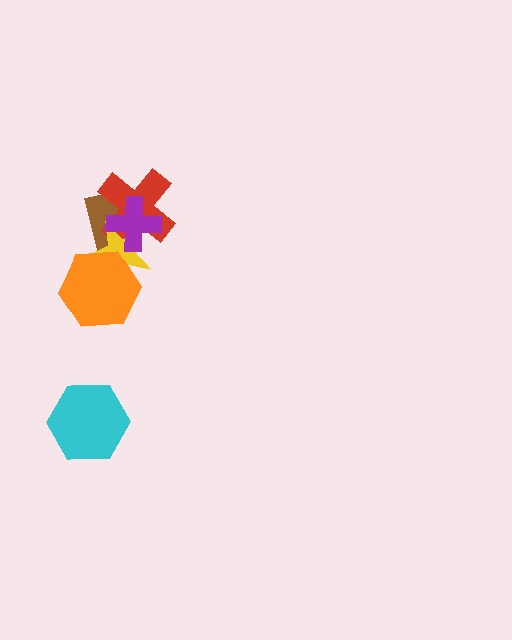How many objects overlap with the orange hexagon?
1 object overlaps with the orange hexagon.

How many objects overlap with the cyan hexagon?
0 objects overlap with the cyan hexagon.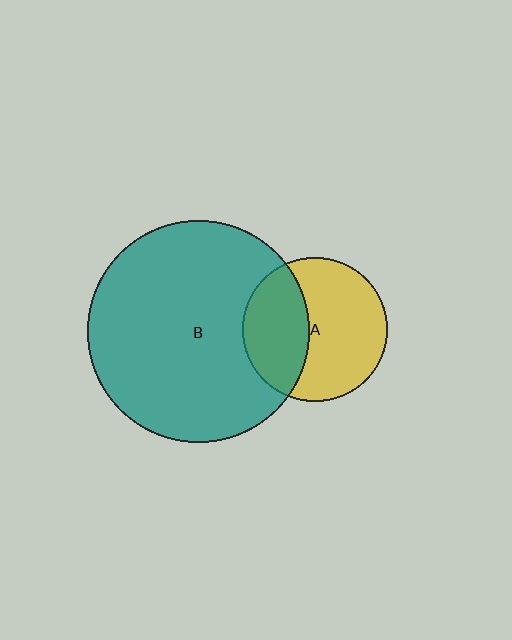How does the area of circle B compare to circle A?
Approximately 2.4 times.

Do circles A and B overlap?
Yes.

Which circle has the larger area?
Circle B (teal).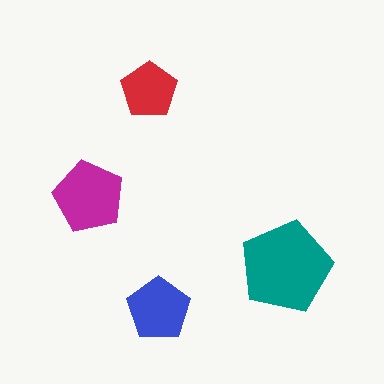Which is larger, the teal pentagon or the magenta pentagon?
The teal one.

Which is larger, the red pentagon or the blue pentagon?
The blue one.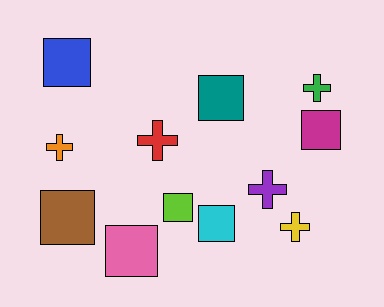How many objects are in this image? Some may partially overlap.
There are 12 objects.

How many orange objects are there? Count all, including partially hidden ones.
There is 1 orange object.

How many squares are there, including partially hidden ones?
There are 7 squares.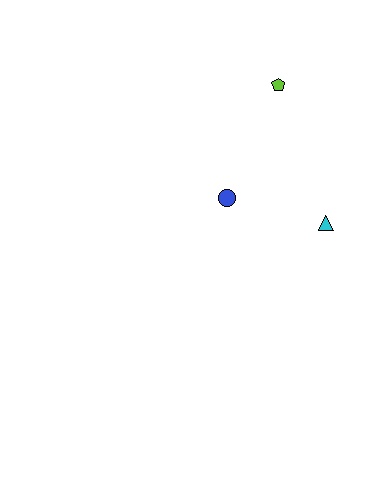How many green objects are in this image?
There are no green objects.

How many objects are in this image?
There are 3 objects.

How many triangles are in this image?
There is 1 triangle.